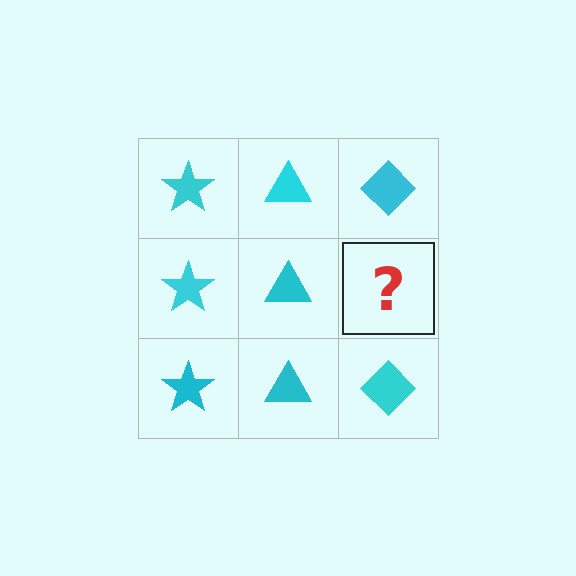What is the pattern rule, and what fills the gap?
The rule is that each column has a consistent shape. The gap should be filled with a cyan diamond.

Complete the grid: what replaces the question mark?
The question mark should be replaced with a cyan diamond.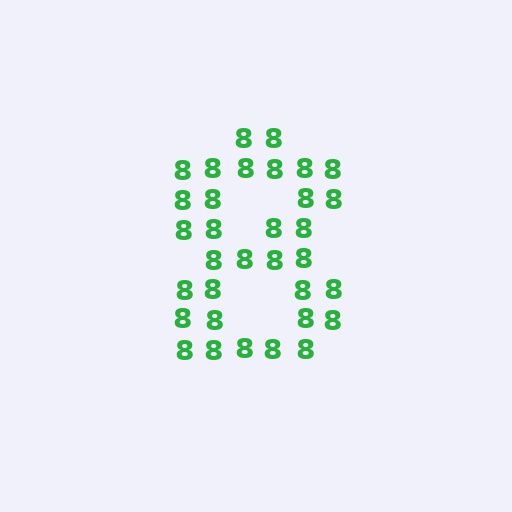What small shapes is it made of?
It is made of small digit 8's.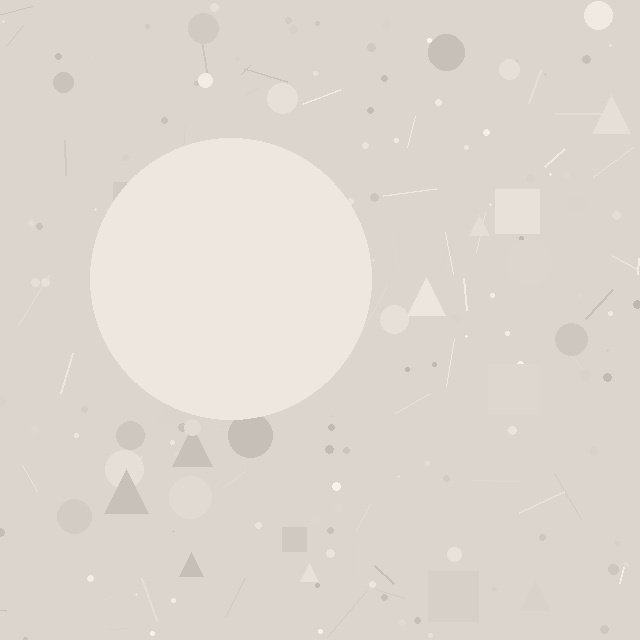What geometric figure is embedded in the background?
A circle is embedded in the background.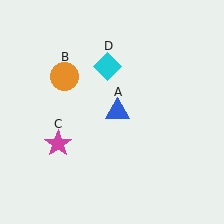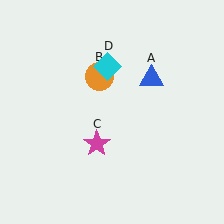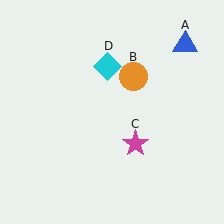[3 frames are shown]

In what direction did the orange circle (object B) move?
The orange circle (object B) moved right.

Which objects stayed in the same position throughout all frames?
Cyan diamond (object D) remained stationary.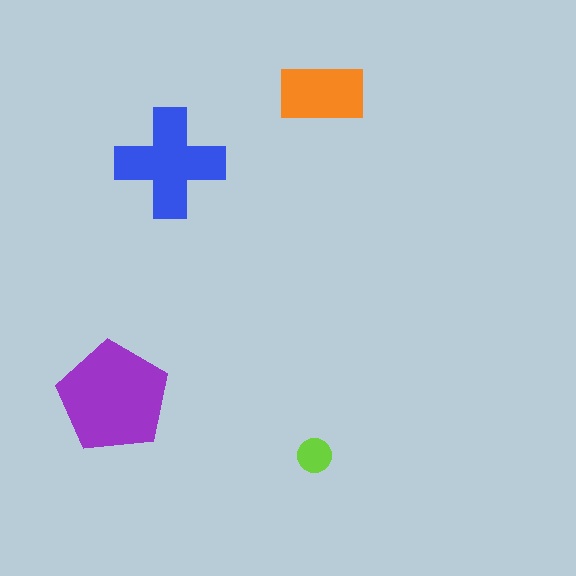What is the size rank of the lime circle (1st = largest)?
4th.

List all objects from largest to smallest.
The purple pentagon, the blue cross, the orange rectangle, the lime circle.